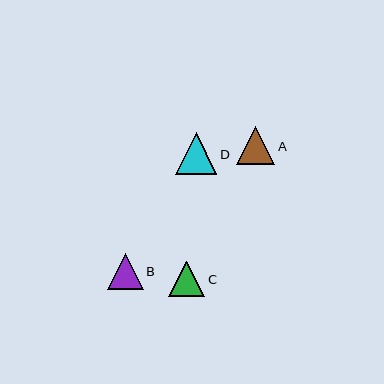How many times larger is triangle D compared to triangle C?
Triangle D is approximately 1.2 times the size of triangle C.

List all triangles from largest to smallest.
From largest to smallest: D, A, B, C.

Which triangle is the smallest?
Triangle C is the smallest with a size of approximately 36 pixels.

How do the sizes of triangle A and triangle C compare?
Triangle A and triangle C are approximately the same size.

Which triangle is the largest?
Triangle D is the largest with a size of approximately 42 pixels.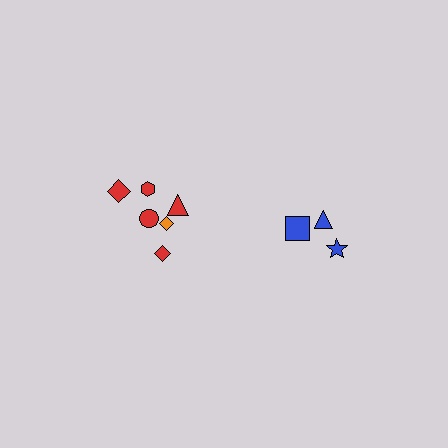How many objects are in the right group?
There are 3 objects.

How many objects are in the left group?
There are 6 objects.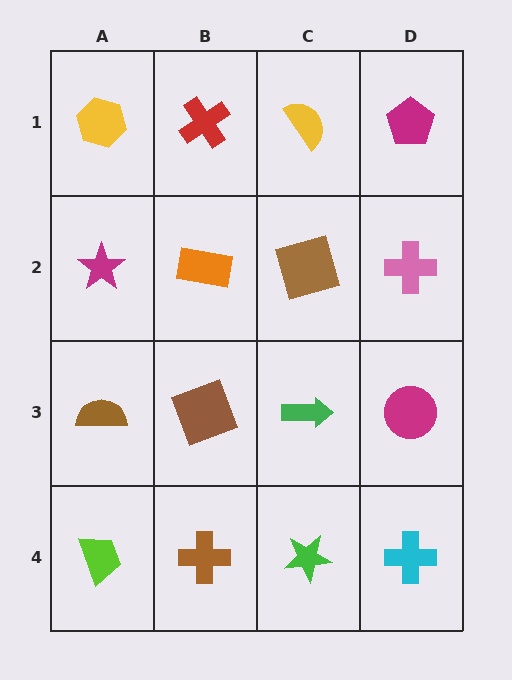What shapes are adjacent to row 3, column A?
A magenta star (row 2, column A), a lime trapezoid (row 4, column A), a brown square (row 3, column B).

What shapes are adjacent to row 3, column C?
A brown square (row 2, column C), a green star (row 4, column C), a brown square (row 3, column B), a magenta circle (row 3, column D).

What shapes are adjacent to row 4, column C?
A green arrow (row 3, column C), a brown cross (row 4, column B), a cyan cross (row 4, column D).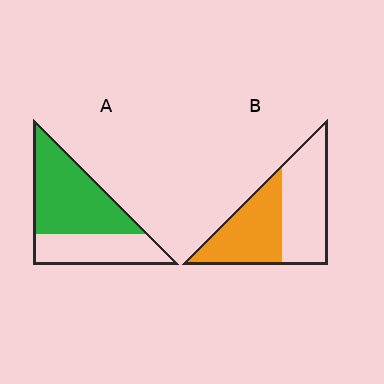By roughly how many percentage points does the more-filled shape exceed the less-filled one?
By roughly 15 percentage points (A over B).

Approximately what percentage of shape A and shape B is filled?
A is approximately 60% and B is approximately 45%.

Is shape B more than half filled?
Roughly half.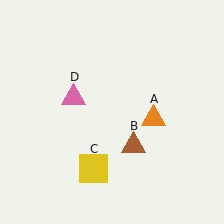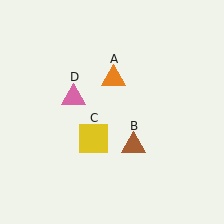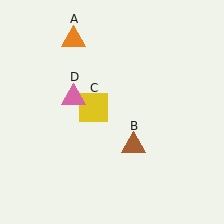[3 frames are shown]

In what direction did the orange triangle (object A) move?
The orange triangle (object A) moved up and to the left.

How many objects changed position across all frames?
2 objects changed position: orange triangle (object A), yellow square (object C).